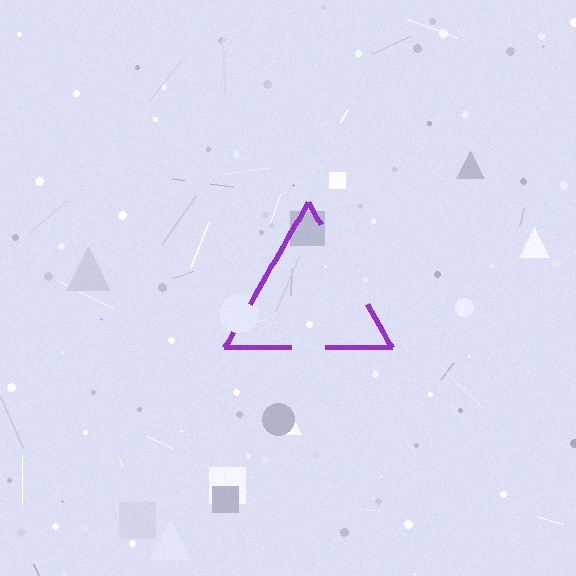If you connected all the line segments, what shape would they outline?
They would outline a triangle.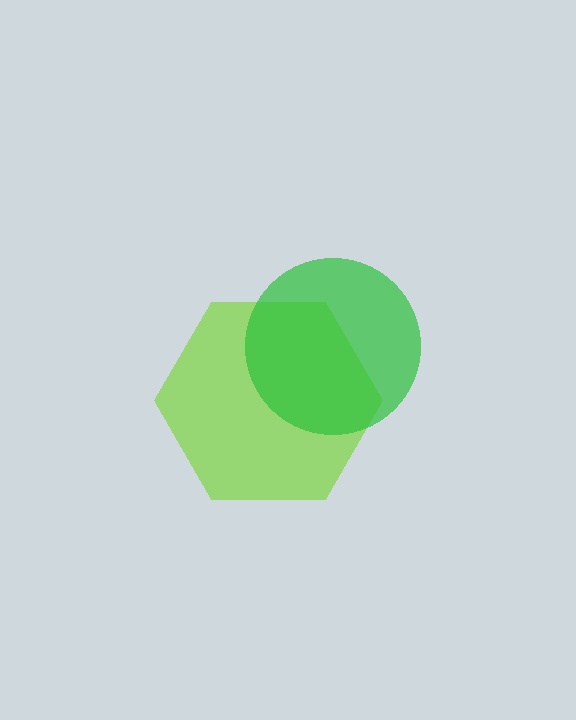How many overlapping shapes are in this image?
There are 2 overlapping shapes in the image.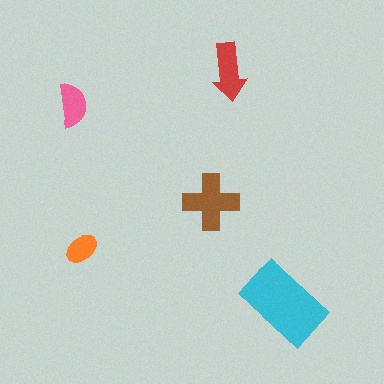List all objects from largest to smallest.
The cyan rectangle, the brown cross, the red arrow, the pink semicircle, the orange ellipse.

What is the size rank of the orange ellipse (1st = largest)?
5th.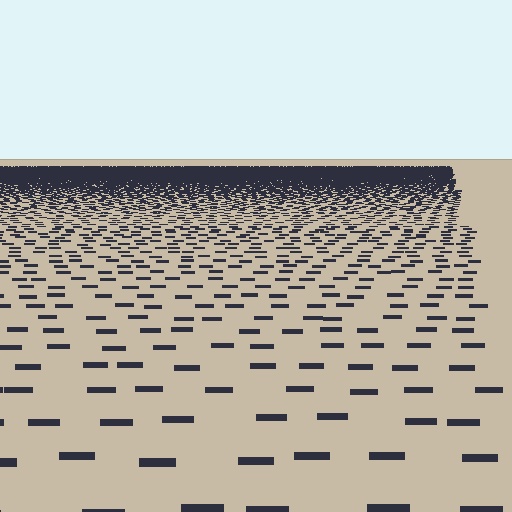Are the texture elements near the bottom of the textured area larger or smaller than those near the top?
Larger. Near the bottom, elements are closer to the viewer and appear at a bigger on-screen size.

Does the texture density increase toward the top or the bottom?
Density increases toward the top.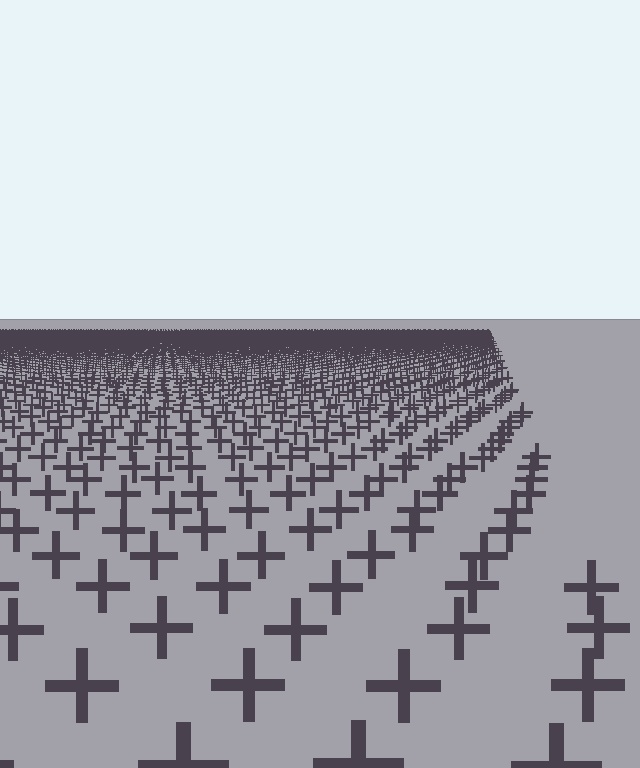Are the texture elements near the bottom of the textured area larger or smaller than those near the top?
Larger. Near the bottom, elements are closer to the viewer and appear at a bigger on-screen size.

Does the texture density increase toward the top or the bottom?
Density increases toward the top.